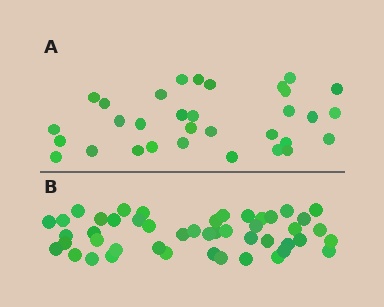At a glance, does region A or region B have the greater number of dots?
Region B (the bottom region) has more dots.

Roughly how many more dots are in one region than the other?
Region B has approximately 15 more dots than region A.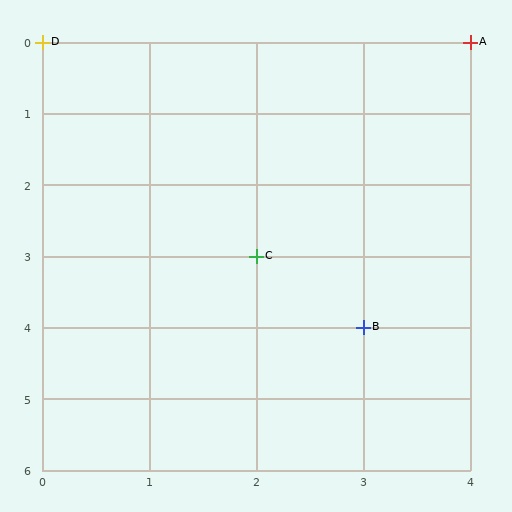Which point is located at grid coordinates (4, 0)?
Point A is at (4, 0).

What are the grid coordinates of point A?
Point A is at grid coordinates (4, 0).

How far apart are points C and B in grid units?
Points C and B are 1 column and 1 row apart (about 1.4 grid units diagonally).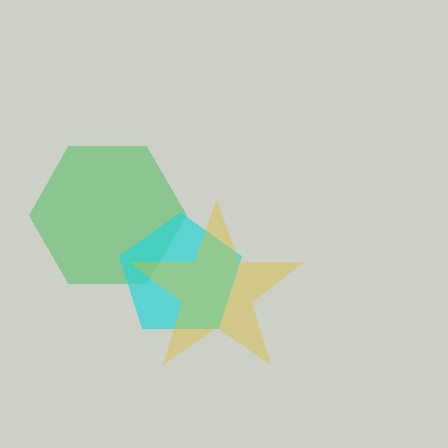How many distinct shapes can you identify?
There are 3 distinct shapes: a green hexagon, a cyan pentagon, a yellow star.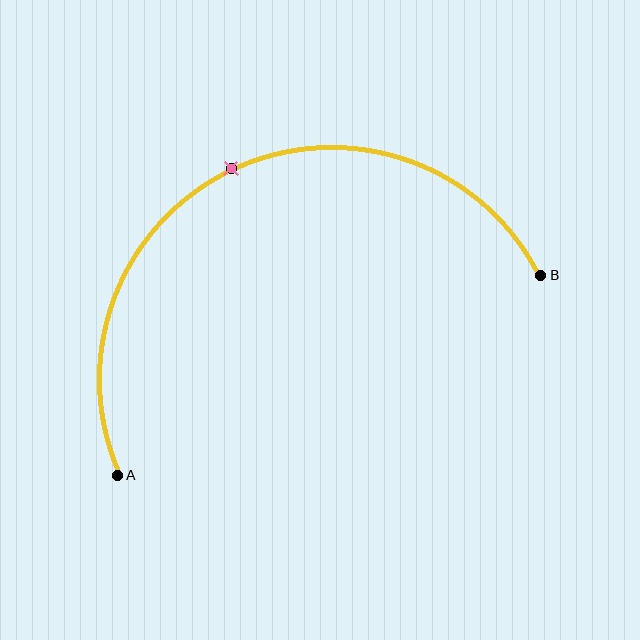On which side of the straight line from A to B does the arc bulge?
The arc bulges above the straight line connecting A and B.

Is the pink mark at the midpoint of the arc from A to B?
Yes. The pink mark lies on the arc at equal arc-length from both A and B — it is the arc midpoint.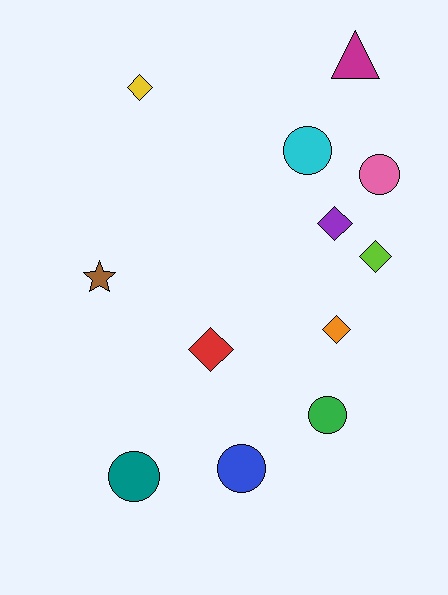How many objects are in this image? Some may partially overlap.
There are 12 objects.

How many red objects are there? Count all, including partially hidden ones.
There is 1 red object.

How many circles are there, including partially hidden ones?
There are 5 circles.